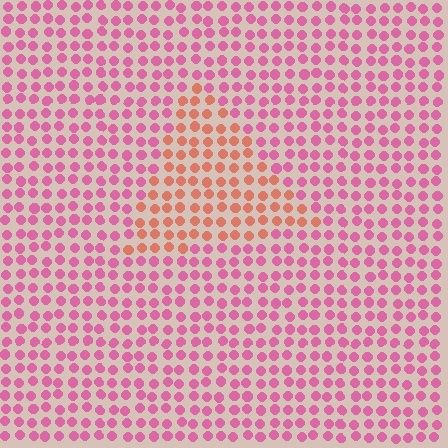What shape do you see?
I see a triangle.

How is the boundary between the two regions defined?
The boundary is defined purely by a slight shift in hue (about 41 degrees). Spacing, size, and orientation are identical on both sides.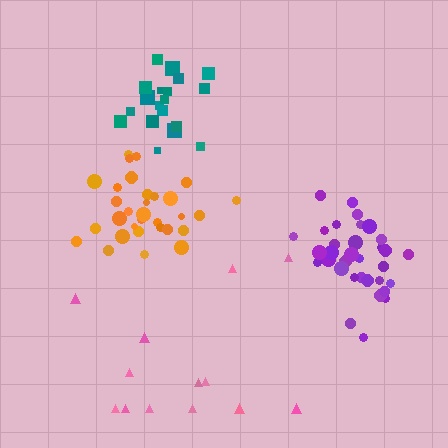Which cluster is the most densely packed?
Purple.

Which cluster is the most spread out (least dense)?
Pink.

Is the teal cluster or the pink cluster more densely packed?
Teal.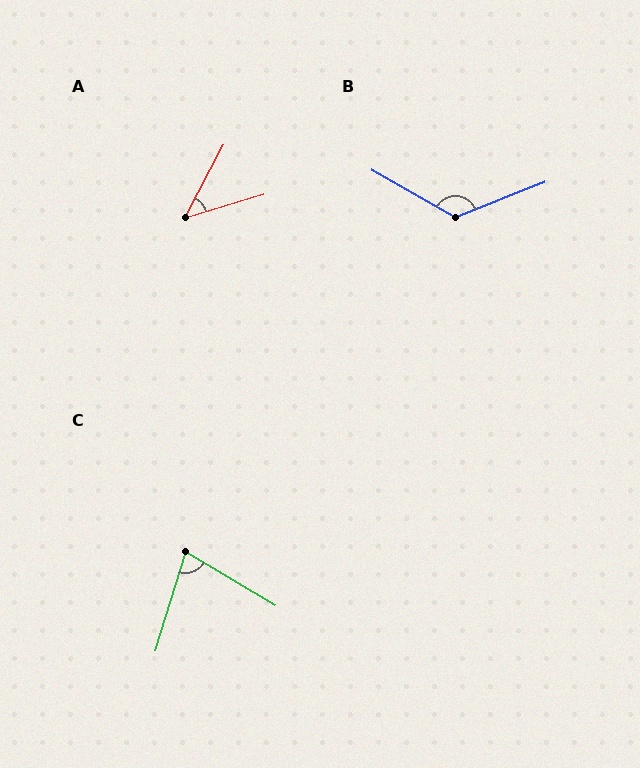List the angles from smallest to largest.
A (45°), C (76°), B (129°).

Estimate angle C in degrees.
Approximately 76 degrees.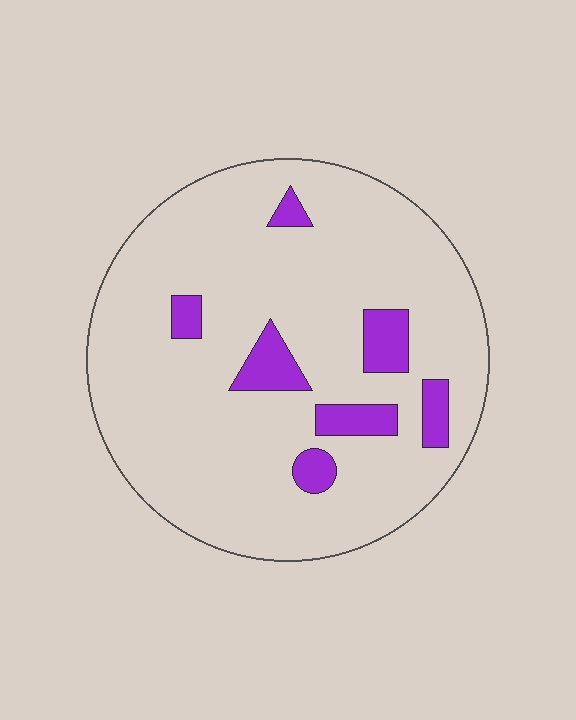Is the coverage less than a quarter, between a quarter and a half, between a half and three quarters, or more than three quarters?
Less than a quarter.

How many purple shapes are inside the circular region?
7.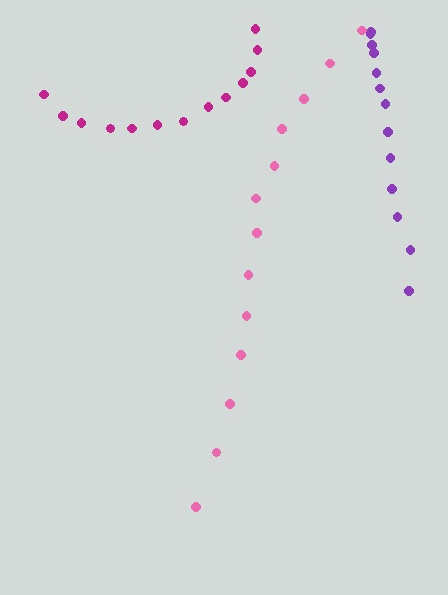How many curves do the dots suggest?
There are 3 distinct paths.